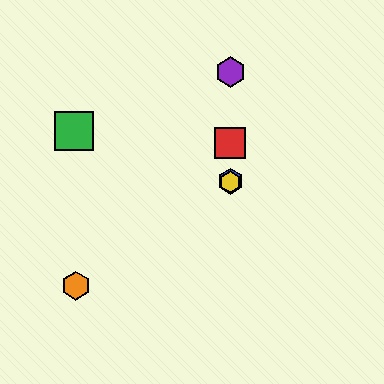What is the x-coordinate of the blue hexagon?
The blue hexagon is at x≈230.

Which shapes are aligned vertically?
The red square, the blue hexagon, the yellow hexagon, the purple hexagon are aligned vertically.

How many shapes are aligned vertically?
4 shapes (the red square, the blue hexagon, the yellow hexagon, the purple hexagon) are aligned vertically.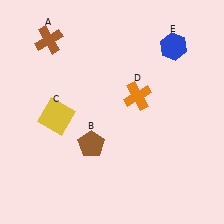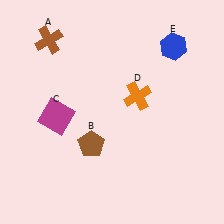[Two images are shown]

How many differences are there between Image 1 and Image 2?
There is 1 difference between the two images.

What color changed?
The square (C) changed from yellow in Image 1 to magenta in Image 2.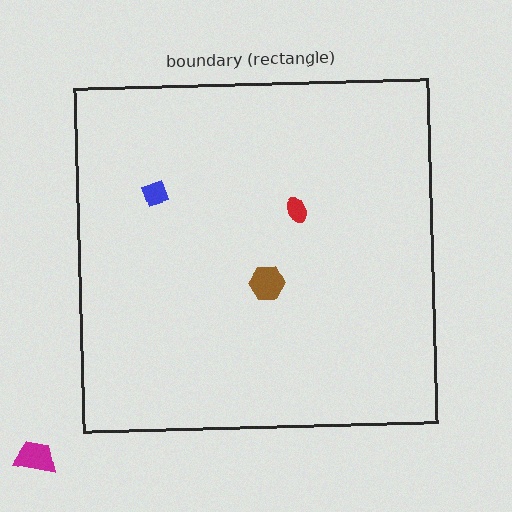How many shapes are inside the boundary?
3 inside, 1 outside.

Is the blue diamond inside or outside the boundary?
Inside.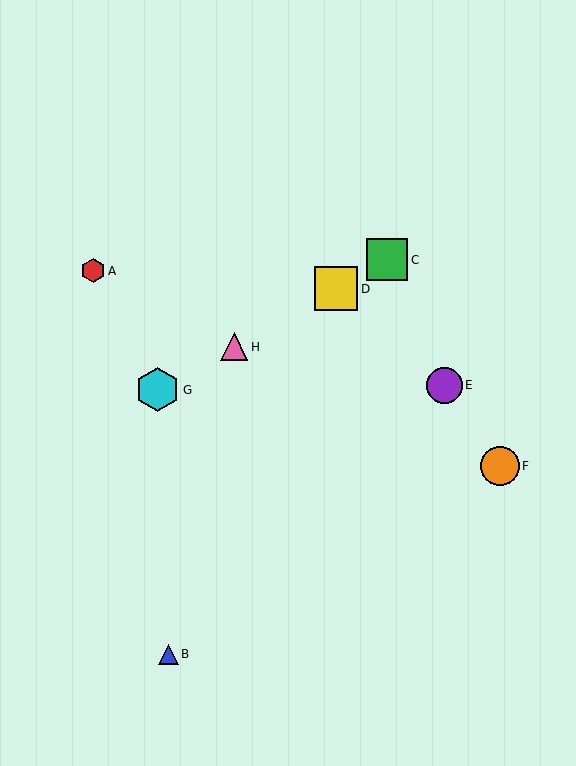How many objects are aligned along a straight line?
4 objects (C, D, G, H) are aligned along a straight line.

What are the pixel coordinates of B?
Object B is at (168, 654).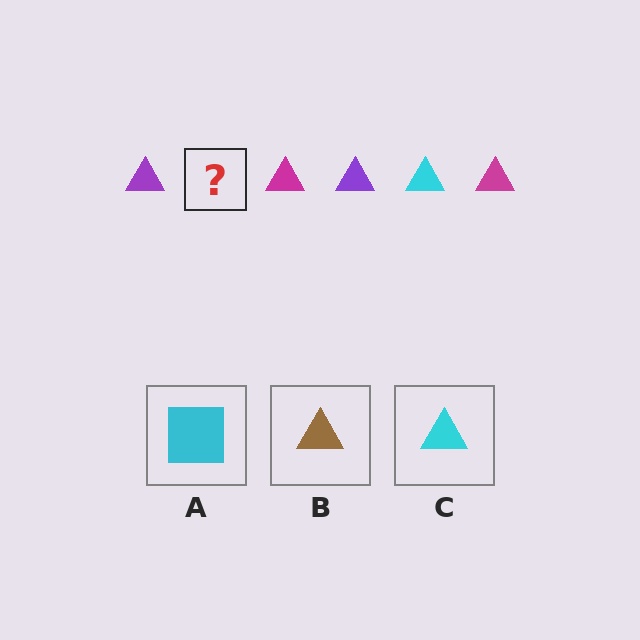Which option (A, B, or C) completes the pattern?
C.